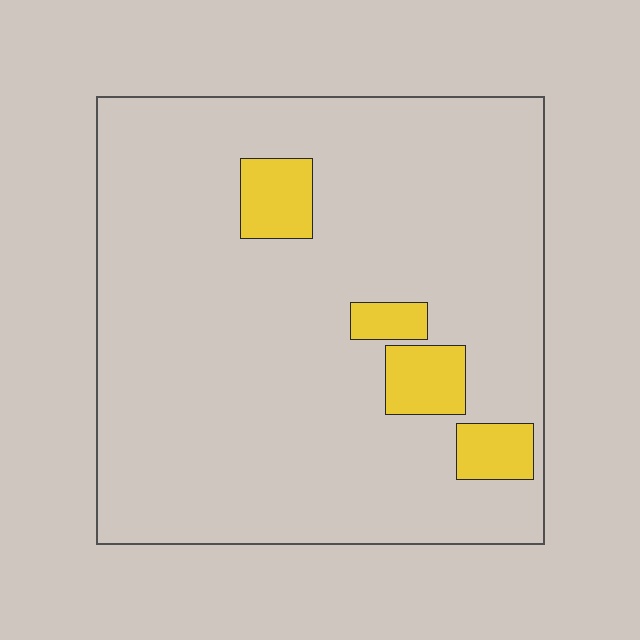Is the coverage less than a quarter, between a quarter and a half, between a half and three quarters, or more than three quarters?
Less than a quarter.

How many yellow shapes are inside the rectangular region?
4.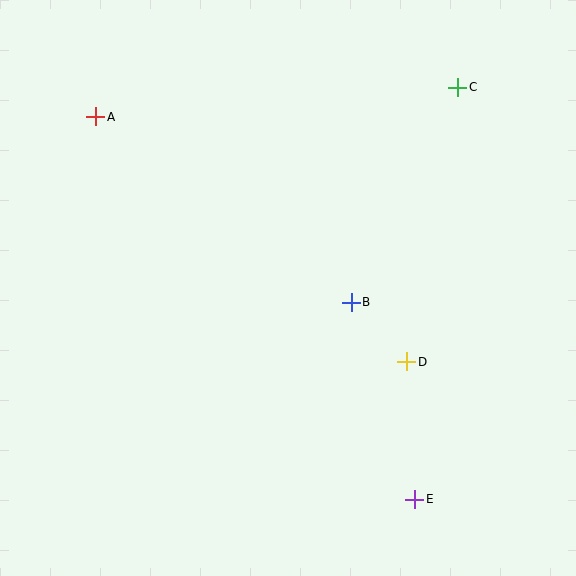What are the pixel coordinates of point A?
Point A is at (96, 117).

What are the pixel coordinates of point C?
Point C is at (458, 87).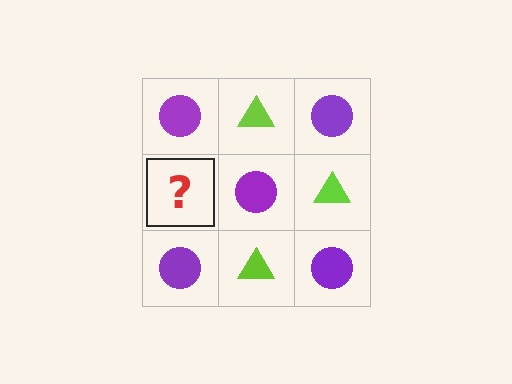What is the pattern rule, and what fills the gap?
The rule is that it alternates purple circle and lime triangle in a checkerboard pattern. The gap should be filled with a lime triangle.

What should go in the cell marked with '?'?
The missing cell should contain a lime triangle.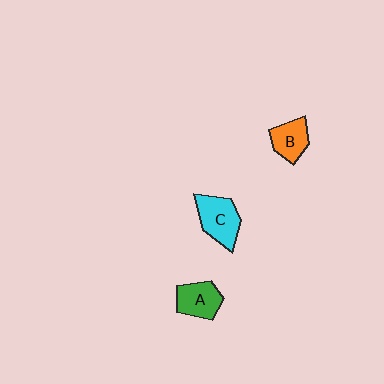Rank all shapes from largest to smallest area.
From largest to smallest: C (cyan), A (green), B (orange).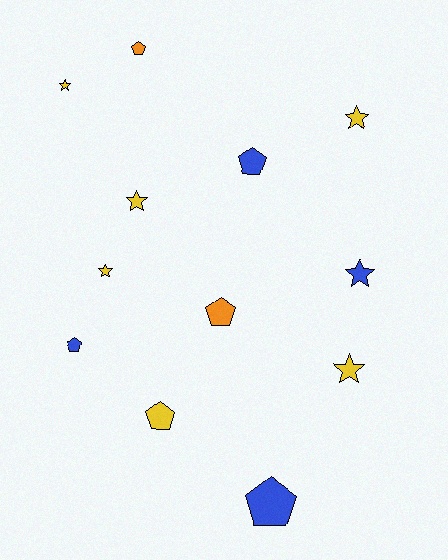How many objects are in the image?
There are 12 objects.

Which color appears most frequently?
Yellow, with 6 objects.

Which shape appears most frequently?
Star, with 6 objects.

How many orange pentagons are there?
There are 2 orange pentagons.